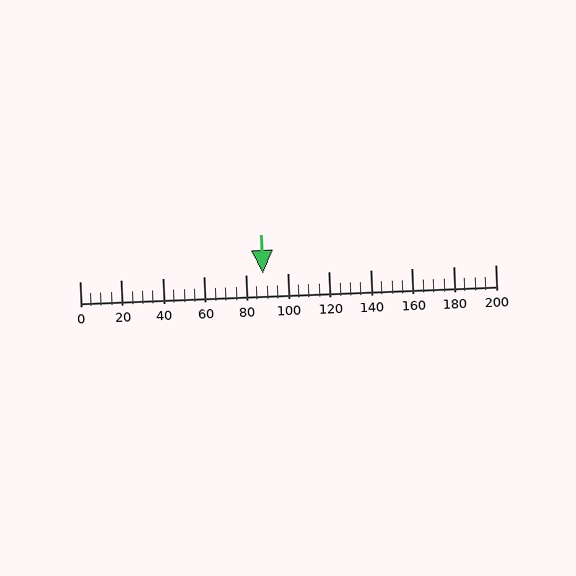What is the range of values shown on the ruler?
The ruler shows values from 0 to 200.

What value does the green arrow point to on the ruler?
The green arrow points to approximately 88.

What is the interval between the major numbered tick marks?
The major tick marks are spaced 20 units apart.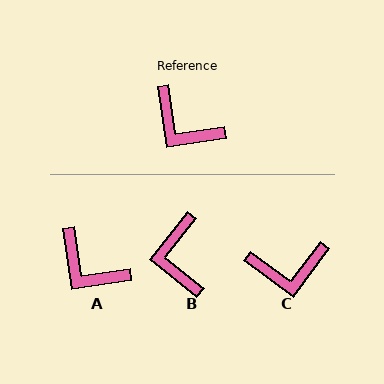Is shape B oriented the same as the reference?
No, it is off by about 47 degrees.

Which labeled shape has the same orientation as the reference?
A.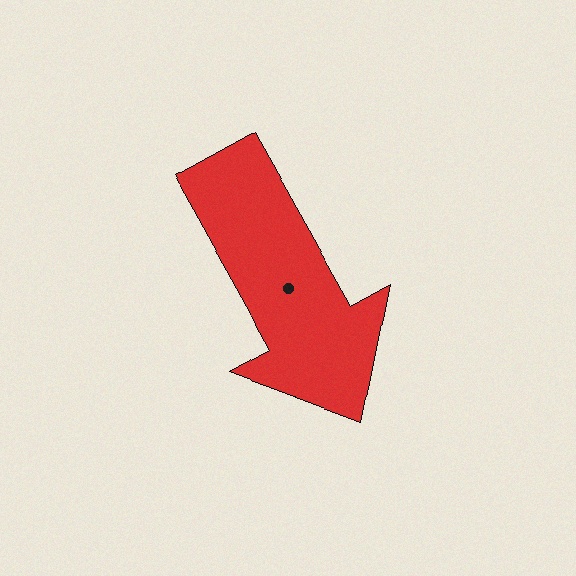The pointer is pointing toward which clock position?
Roughly 5 o'clock.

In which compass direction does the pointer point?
Southeast.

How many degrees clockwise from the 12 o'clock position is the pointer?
Approximately 151 degrees.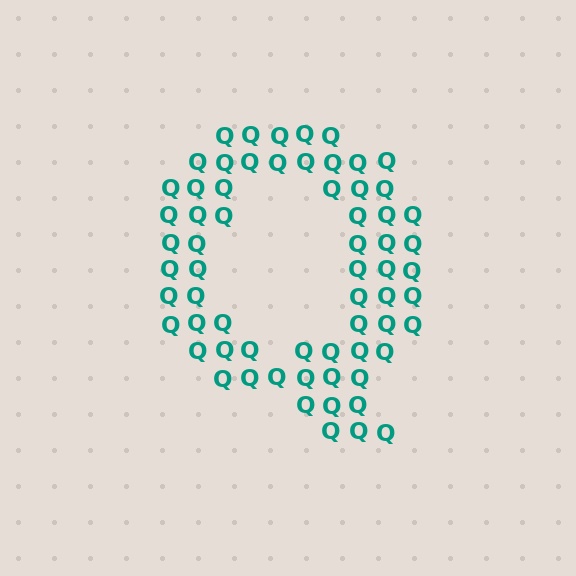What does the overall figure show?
The overall figure shows the letter Q.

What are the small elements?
The small elements are letter Q's.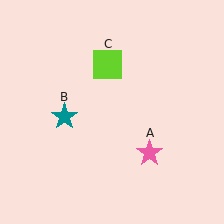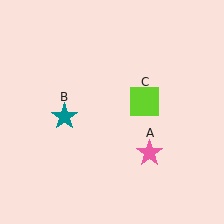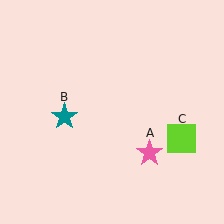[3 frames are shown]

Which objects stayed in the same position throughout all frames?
Pink star (object A) and teal star (object B) remained stationary.